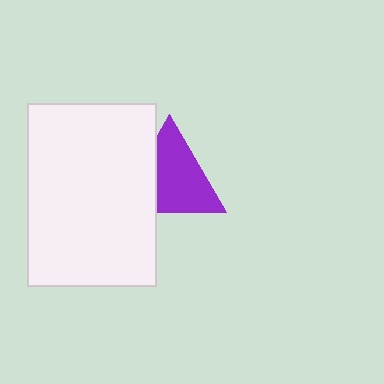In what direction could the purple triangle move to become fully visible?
The purple triangle could move right. That would shift it out from behind the white rectangle entirely.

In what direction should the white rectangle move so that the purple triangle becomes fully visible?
The white rectangle should move left. That is the shortest direction to clear the overlap and leave the purple triangle fully visible.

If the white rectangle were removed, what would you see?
You would see the complete purple triangle.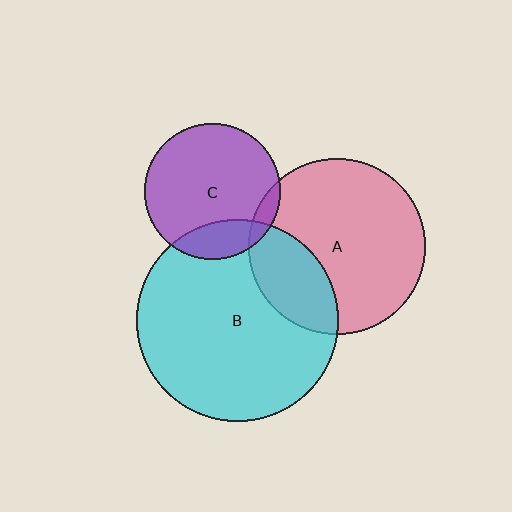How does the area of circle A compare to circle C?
Approximately 1.7 times.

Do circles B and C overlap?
Yes.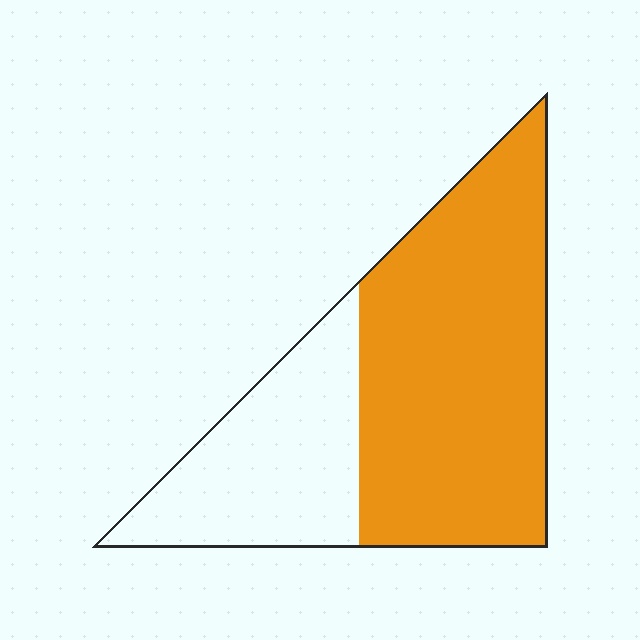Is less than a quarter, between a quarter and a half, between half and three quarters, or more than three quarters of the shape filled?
Between half and three quarters.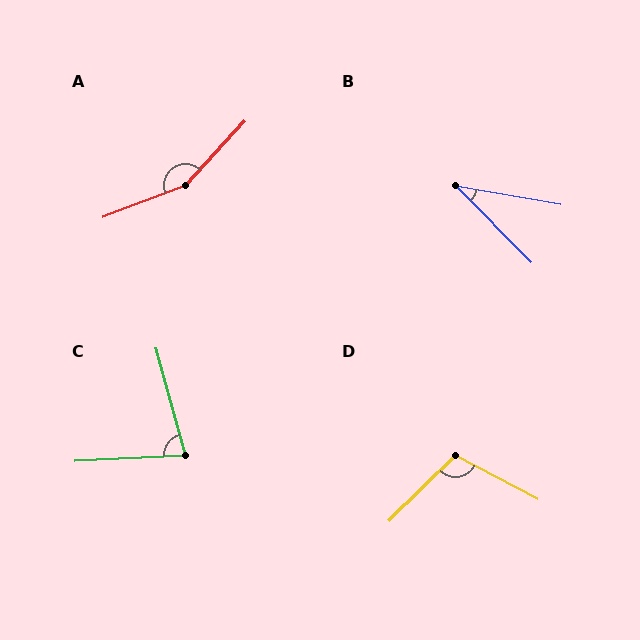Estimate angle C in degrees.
Approximately 77 degrees.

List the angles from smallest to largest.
B (35°), C (77°), D (108°), A (154°).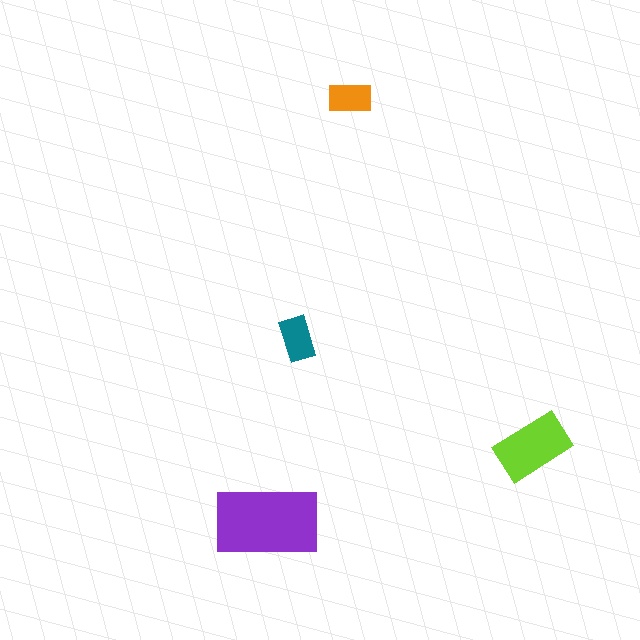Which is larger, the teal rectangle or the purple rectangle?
The purple one.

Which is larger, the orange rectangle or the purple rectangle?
The purple one.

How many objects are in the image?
There are 4 objects in the image.